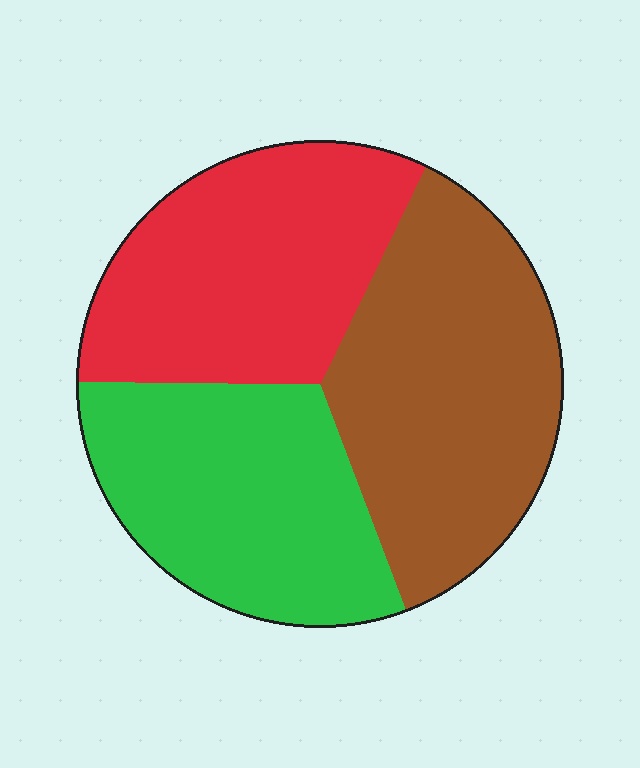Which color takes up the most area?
Brown, at roughly 35%.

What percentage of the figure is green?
Green covers about 30% of the figure.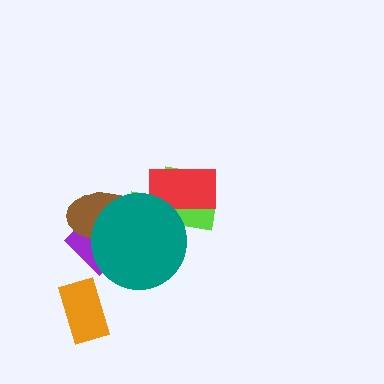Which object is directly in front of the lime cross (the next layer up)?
The red rectangle is directly in front of the lime cross.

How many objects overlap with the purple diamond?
2 objects overlap with the purple diamond.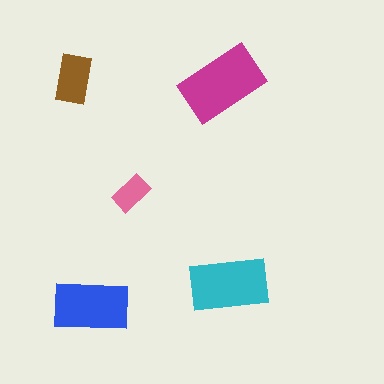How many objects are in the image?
There are 5 objects in the image.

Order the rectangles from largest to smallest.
the magenta one, the cyan one, the blue one, the brown one, the pink one.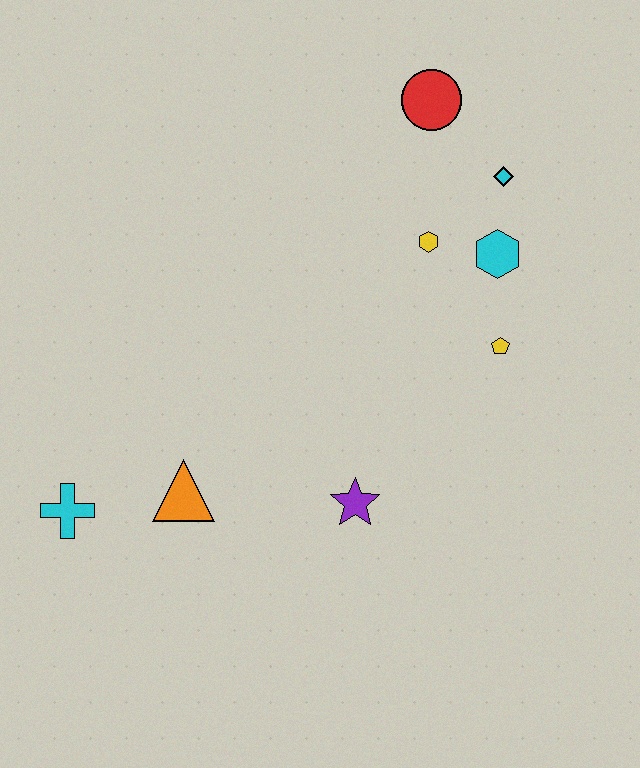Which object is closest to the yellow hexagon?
The cyan hexagon is closest to the yellow hexagon.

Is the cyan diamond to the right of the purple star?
Yes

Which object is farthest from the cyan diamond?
The cyan cross is farthest from the cyan diamond.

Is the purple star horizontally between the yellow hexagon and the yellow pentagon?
No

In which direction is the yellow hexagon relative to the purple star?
The yellow hexagon is above the purple star.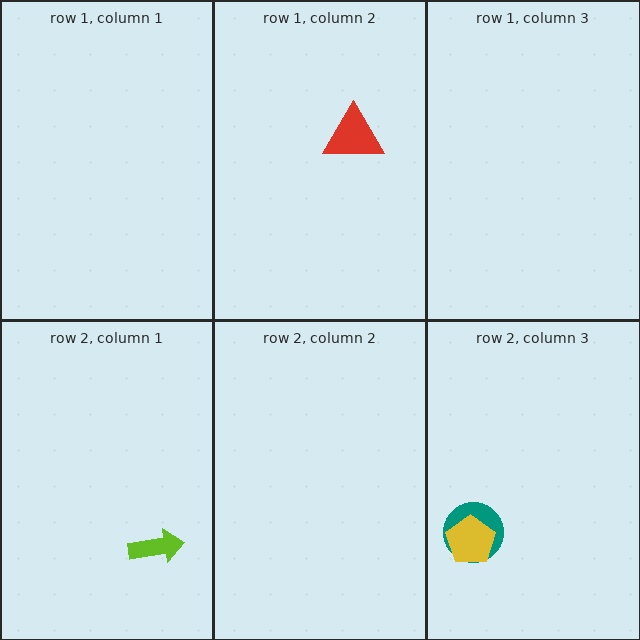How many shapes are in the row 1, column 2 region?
1.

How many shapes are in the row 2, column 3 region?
2.